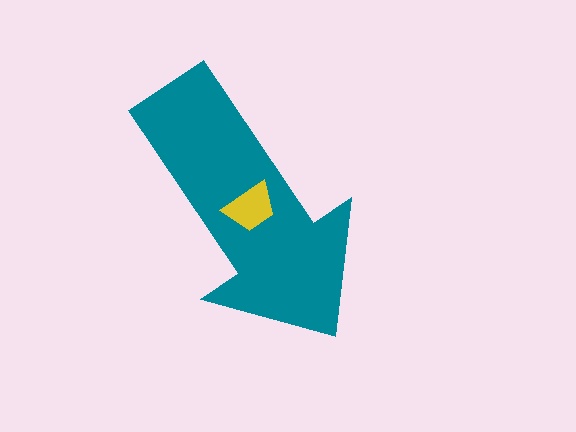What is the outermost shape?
The teal arrow.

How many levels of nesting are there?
2.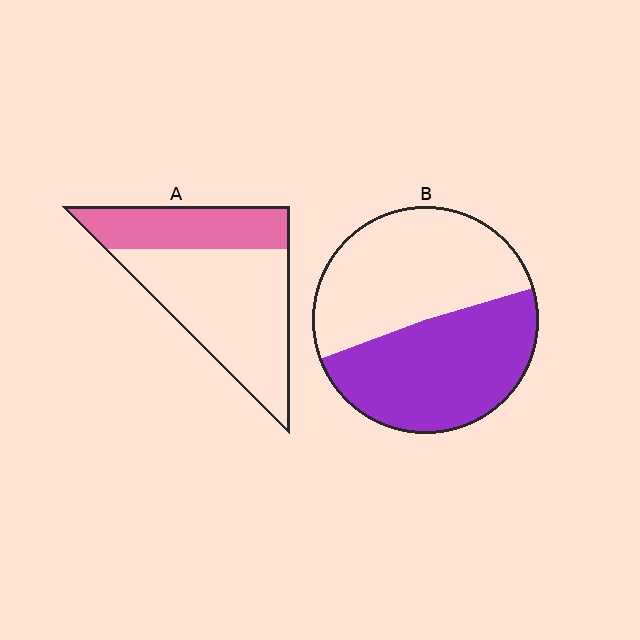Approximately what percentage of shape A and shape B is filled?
A is approximately 35% and B is approximately 50%.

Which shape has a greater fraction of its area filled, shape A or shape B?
Shape B.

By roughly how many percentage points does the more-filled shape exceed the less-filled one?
By roughly 15 percentage points (B over A).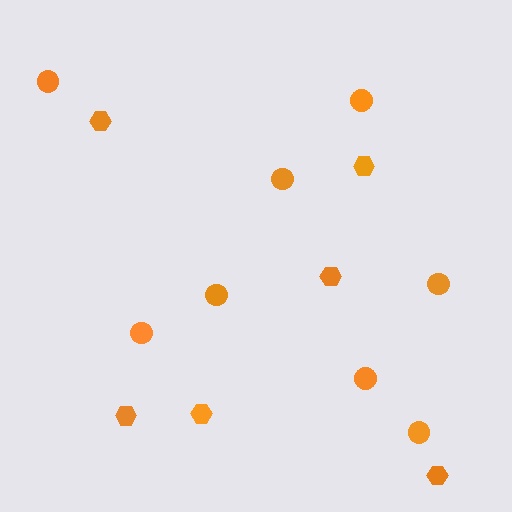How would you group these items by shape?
There are 2 groups: one group of hexagons (6) and one group of circles (8).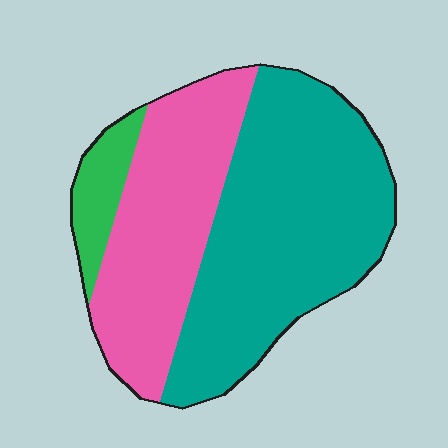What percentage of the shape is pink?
Pink covers around 35% of the shape.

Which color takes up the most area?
Teal, at roughly 55%.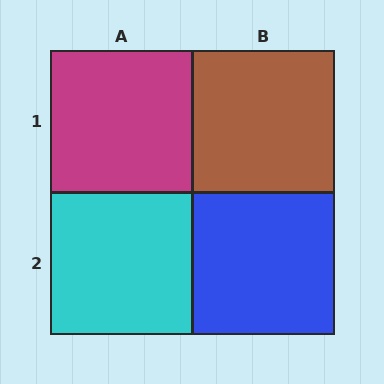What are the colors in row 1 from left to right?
Magenta, brown.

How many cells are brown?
1 cell is brown.